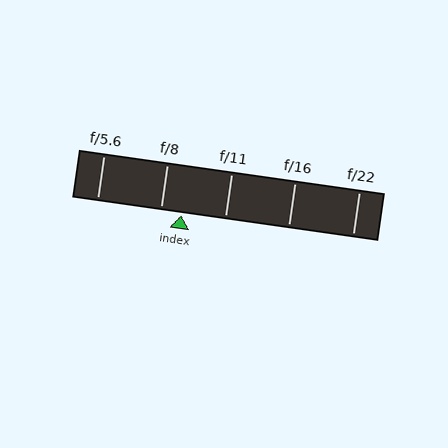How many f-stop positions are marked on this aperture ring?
There are 5 f-stop positions marked.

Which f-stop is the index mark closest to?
The index mark is closest to f/8.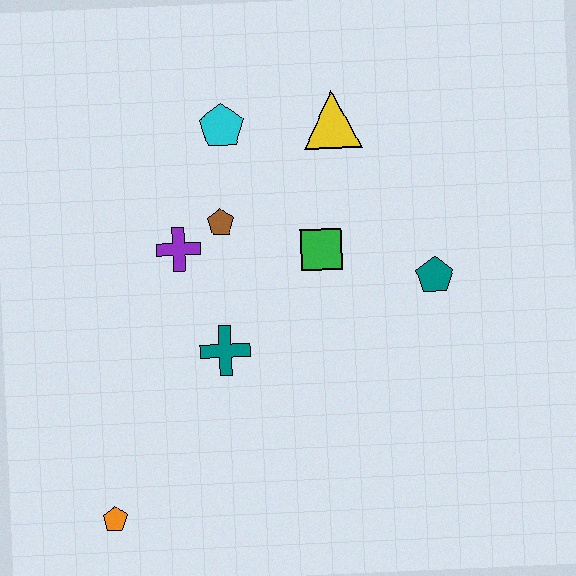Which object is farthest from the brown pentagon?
The orange pentagon is farthest from the brown pentagon.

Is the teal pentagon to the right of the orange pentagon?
Yes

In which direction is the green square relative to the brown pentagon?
The green square is to the right of the brown pentagon.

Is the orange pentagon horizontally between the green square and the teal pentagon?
No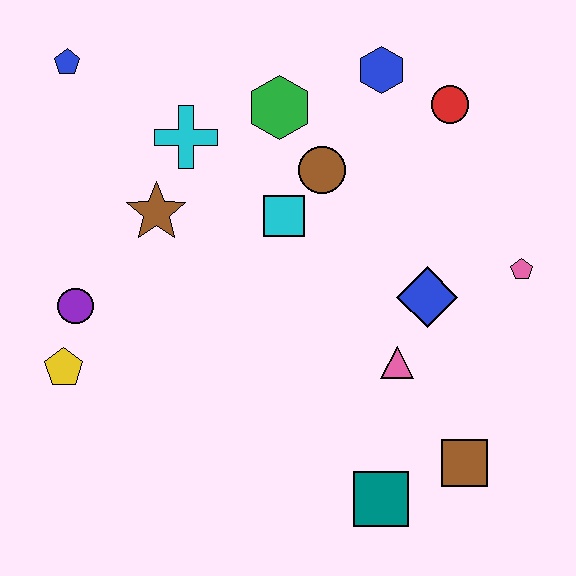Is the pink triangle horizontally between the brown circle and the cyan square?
No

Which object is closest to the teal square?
The brown square is closest to the teal square.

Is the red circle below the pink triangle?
No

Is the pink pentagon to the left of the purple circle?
No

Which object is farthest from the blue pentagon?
The brown square is farthest from the blue pentagon.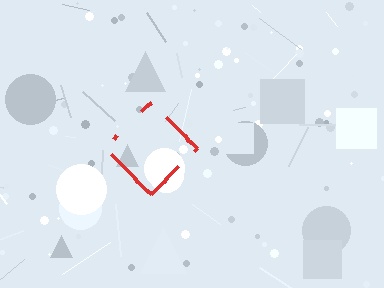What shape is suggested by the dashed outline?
The dashed outline suggests a diamond.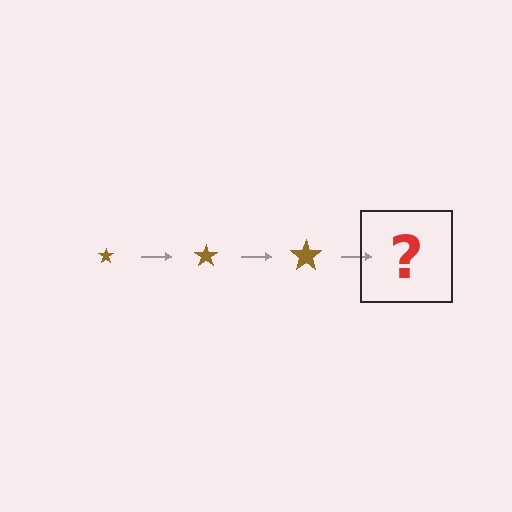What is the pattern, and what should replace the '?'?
The pattern is that the star gets progressively larger each step. The '?' should be a brown star, larger than the previous one.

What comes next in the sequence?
The next element should be a brown star, larger than the previous one.